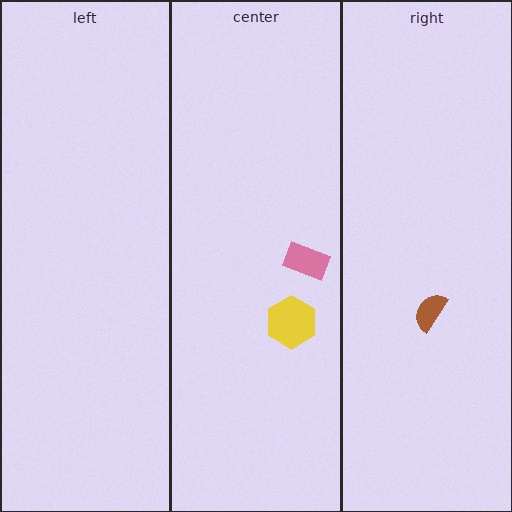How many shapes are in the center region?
2.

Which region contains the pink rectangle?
The center region.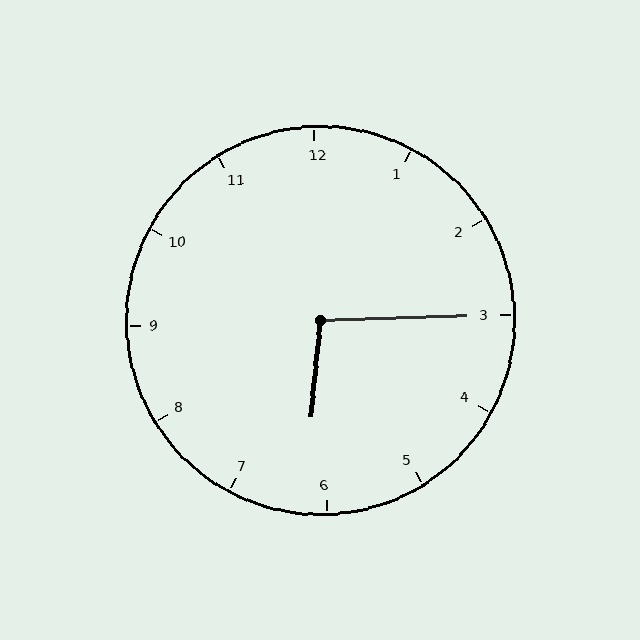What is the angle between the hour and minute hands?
Approximately 98 degrees.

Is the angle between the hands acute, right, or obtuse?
It is obtuse.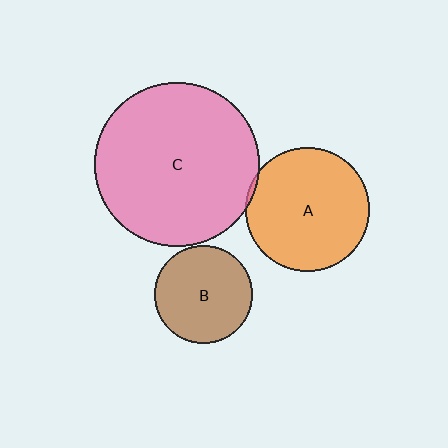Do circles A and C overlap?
Yes.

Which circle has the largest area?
Circle C (pink).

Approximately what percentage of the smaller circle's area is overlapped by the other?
Approximately 5%.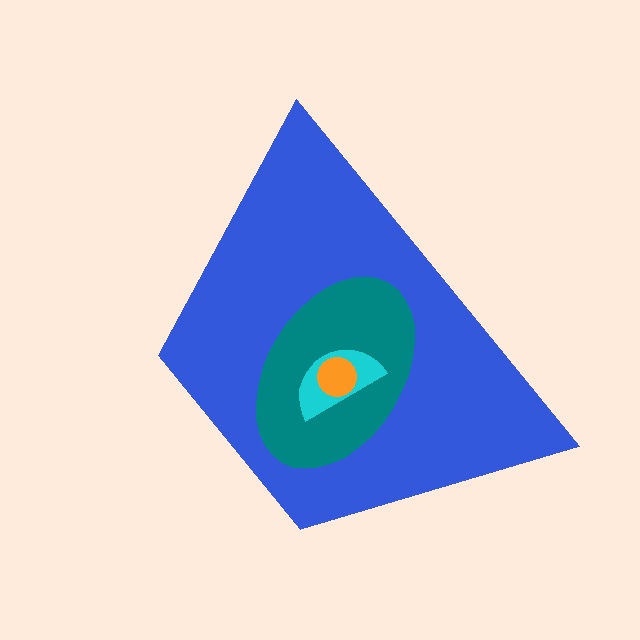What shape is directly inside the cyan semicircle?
The orange circle.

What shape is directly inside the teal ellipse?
The cyan semicircle.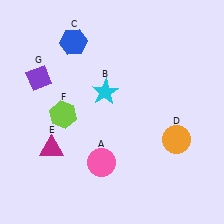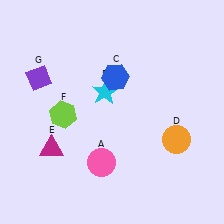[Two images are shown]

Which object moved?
The blue hexagon (C) moved right.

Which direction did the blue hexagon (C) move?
The blue hexagon (C) moved right.